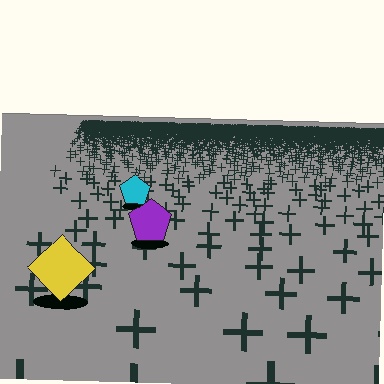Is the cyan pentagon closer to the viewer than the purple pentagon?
No. The purple pentagon is closer — you can tell from the texture gradient: the ground texture is coarser near it.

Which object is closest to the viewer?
The yellow diamond is closest. The texture marks near it are larger and more spread out.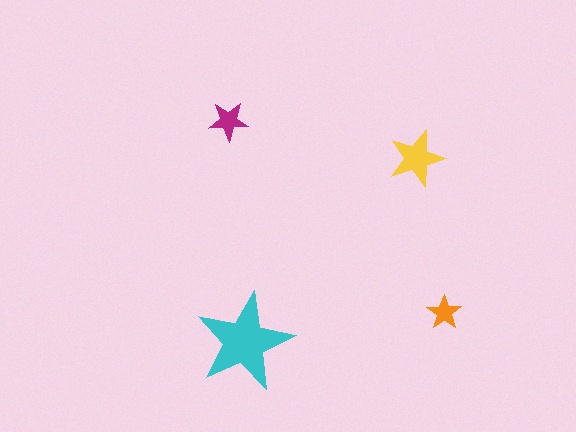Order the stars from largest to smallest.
the cyan one, the yellow one, the magenta one, the orange one.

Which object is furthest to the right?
The orange star is rightmost.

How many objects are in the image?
There are 4 objects in the image.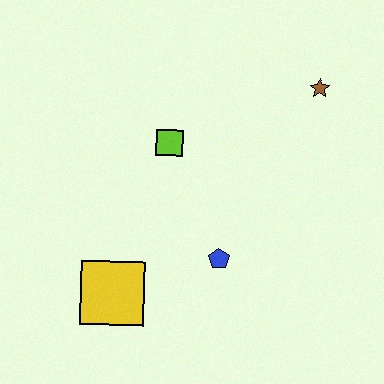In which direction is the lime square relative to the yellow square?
The lime square is above the yellow square.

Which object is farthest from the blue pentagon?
The brown star is farthest from the blue pentagon.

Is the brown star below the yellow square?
No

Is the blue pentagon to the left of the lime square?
No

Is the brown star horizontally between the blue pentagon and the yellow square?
No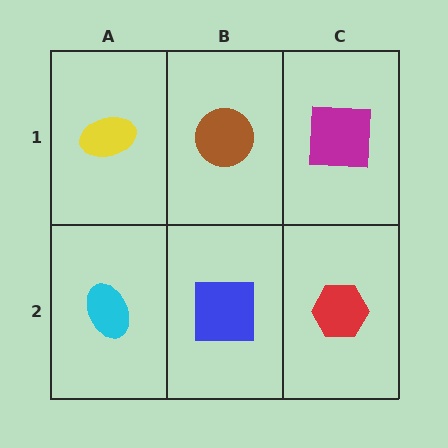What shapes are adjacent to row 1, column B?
A blue square (row 2, column B), a yellow ellipse (row 1, column A), a magenta square (row 1, column C).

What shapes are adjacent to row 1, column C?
A red hexagon (row 2, column C), a brown circle (row 1, column B).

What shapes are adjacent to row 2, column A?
A yellow ellipse (row 1, column A), a blue square (row 2, column B).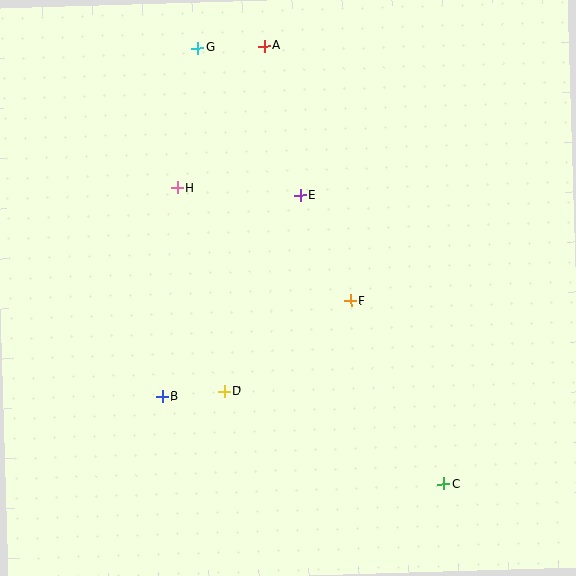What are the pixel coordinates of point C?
Point C is at (444, 484).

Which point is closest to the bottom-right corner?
Point C is closest to the bottom-right corner.